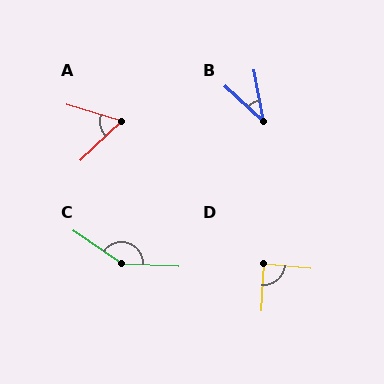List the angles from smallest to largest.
B (37°), A (61°), D (88°), C (148°).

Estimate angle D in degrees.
Approximately 88 degrees.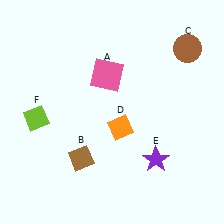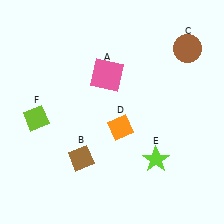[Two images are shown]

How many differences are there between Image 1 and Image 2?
There is 1 difference between the two images.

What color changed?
The star (E) changed from purple in Image 1 to lime in Image 2.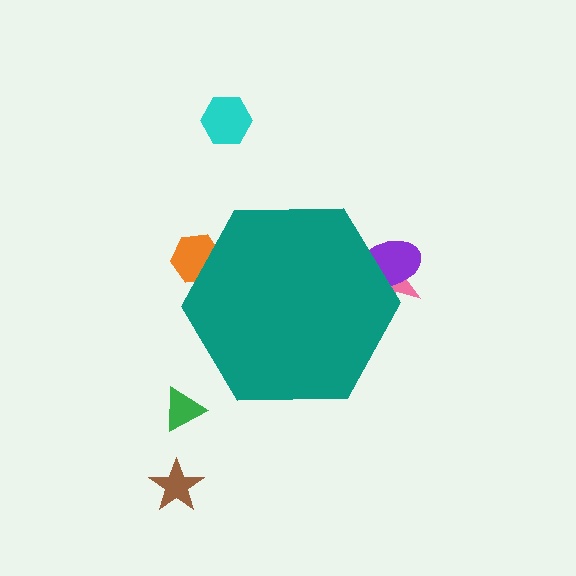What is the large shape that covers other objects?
A teal hexagon.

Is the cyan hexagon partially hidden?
No, the cyan hexagon is fully visible.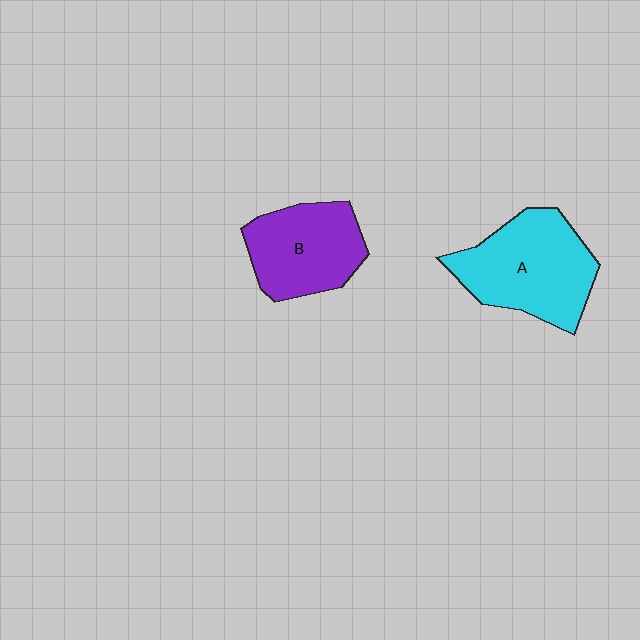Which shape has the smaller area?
Shape B (purple).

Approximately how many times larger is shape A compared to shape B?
Approximately 1.3 times.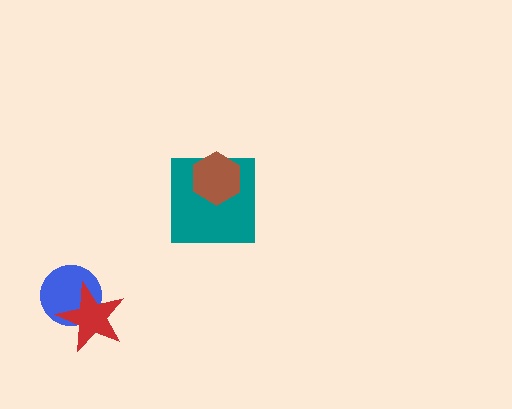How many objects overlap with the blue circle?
1 object overlaps with the blue circle.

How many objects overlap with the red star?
1 object overlaps with the red star.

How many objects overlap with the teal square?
1 object overlaps with the teal square.